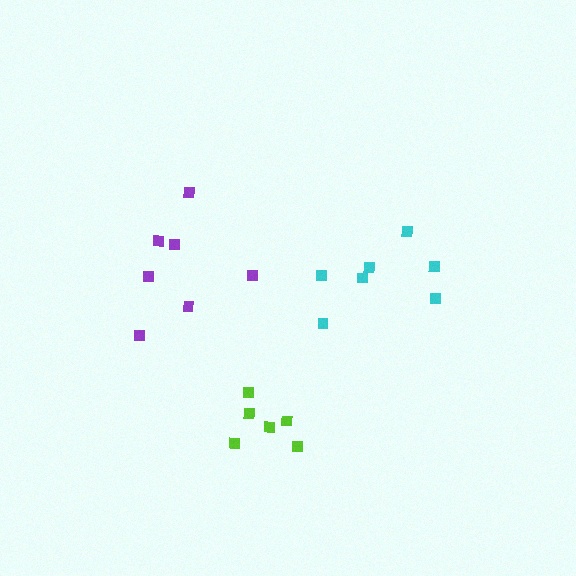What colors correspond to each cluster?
The clusters are colored: lime, cyan, purple.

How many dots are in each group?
Group 1: 6 dots, Group 2: 7 dots, Group 3: 7 dots (20 total).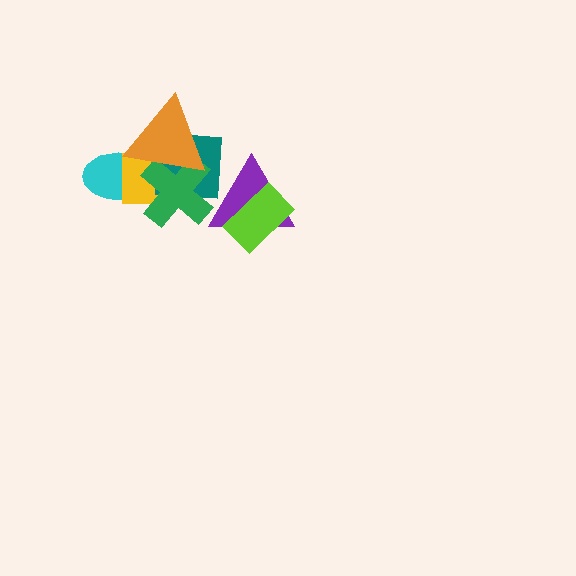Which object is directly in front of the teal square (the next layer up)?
The green cross is directly in front of the teal square.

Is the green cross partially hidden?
Yes, it is partially covered by another shape.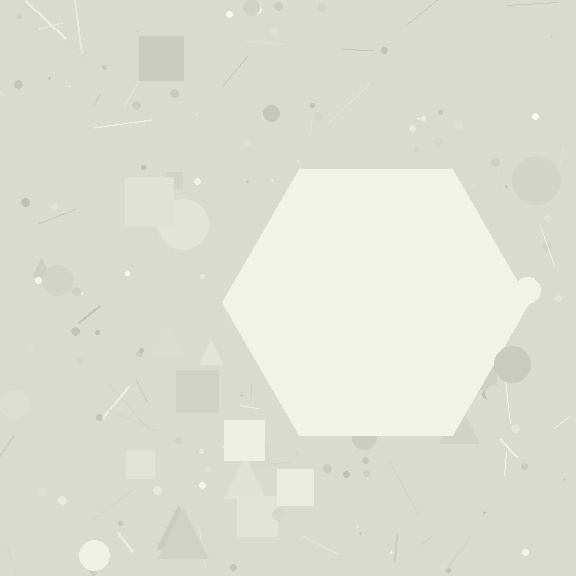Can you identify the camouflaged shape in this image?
The camouflaged shape is a hexagon.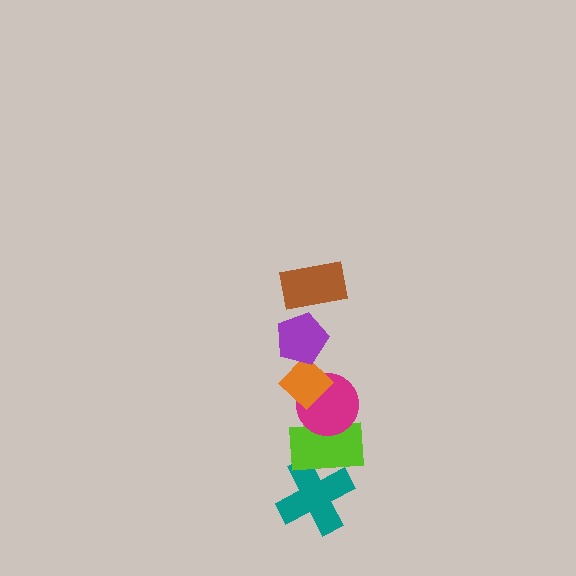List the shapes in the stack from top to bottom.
From top to bottom: the brown rectangle, the purple pentagon, the orange diamond, the magenta circle, the lime rectangle, the teal cross.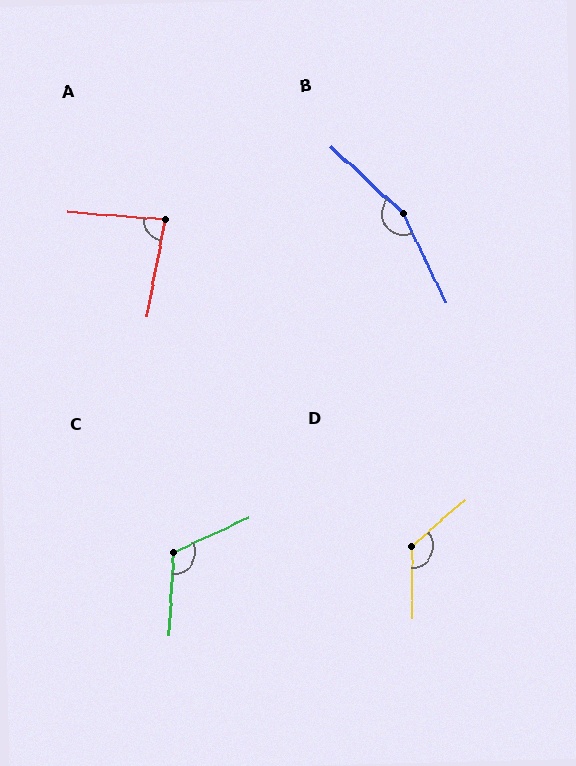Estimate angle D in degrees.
Approximately 130 degrees.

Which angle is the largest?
B, at approximately 159 degrees.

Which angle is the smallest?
A, at approximately 84 degrees.